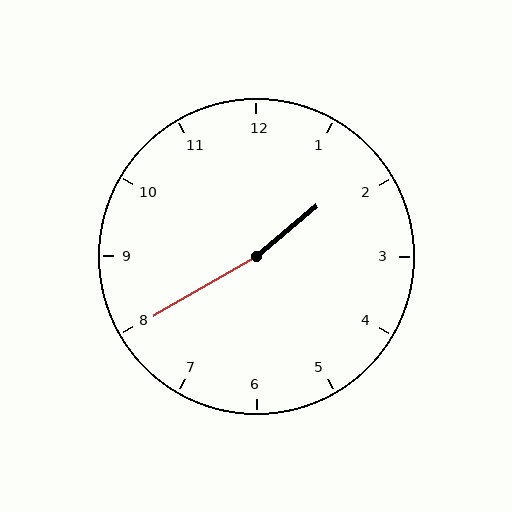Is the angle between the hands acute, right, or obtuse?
It is obtuse.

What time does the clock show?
1:40.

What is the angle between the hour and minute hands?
Approximately 170 degrees.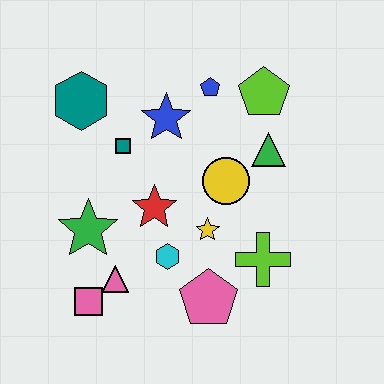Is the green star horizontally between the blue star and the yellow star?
No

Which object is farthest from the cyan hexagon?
The lime pentagon is farthest from the cyan hexagon.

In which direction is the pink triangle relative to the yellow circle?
The pink triangle is to the left of the yellow circle.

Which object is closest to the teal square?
The blue star is closest to the teal square.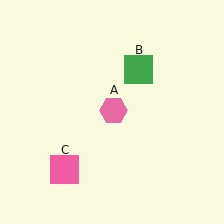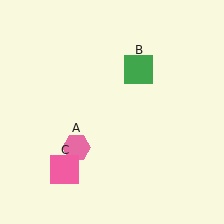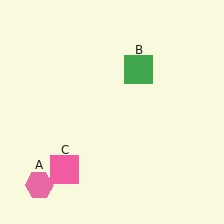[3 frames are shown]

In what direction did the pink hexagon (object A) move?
The pink hexagon (object A) moved down and to the left.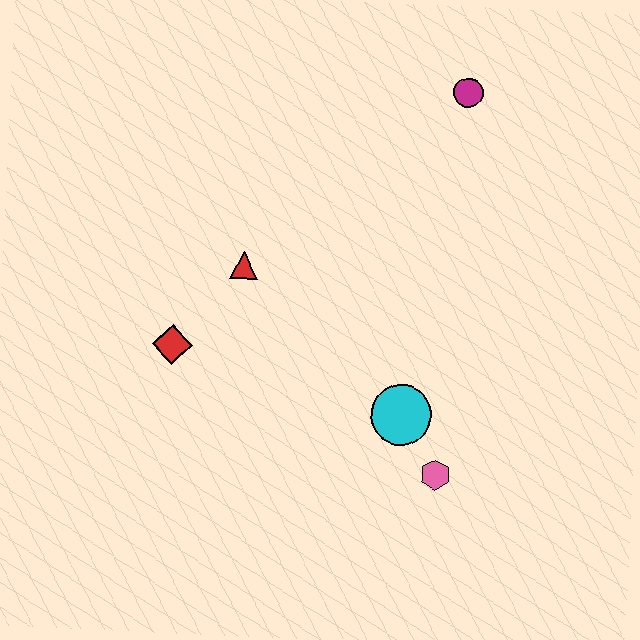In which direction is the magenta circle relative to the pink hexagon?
The magenta circle is above the pink hexagon.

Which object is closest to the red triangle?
The red diamond is closest to the red triangle.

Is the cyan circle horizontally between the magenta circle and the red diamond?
Yes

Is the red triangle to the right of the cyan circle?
No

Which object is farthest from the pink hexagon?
The magenta circle is farthest from the pink hexagon.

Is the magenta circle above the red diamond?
Yes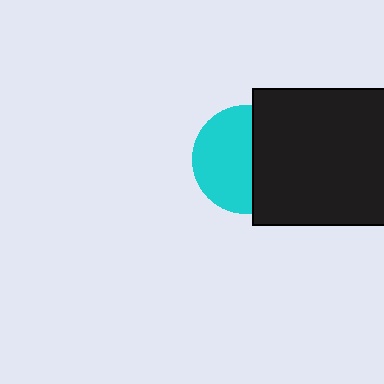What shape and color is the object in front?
The object in front is a black square.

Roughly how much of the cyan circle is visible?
About half of it is visible (roughly 56%).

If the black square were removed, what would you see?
You would see the complete cyan circle.